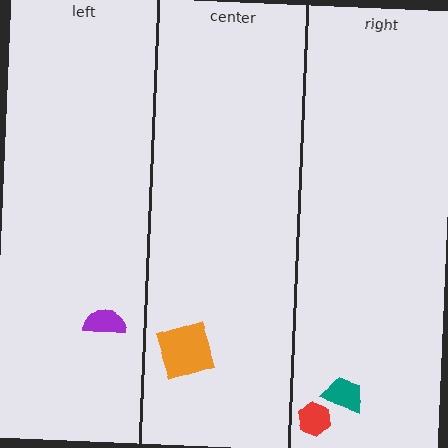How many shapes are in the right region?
2.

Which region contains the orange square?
The center region.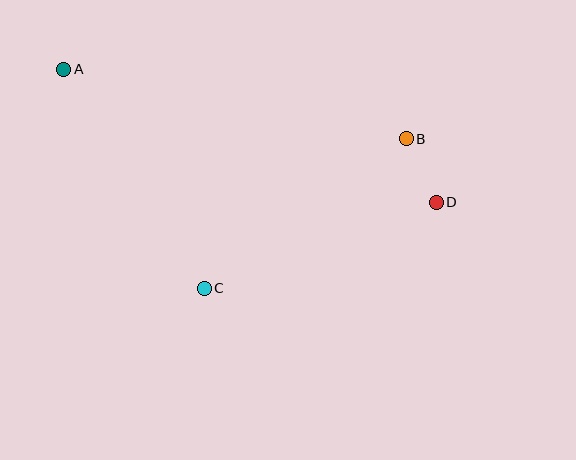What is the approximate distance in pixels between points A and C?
The distance between A and C is approximately 261 pixels.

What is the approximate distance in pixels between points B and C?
The distance between B and C is approximately 251 pixels.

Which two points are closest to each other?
Points B and D are closest to each other.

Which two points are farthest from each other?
Points A and D are farthest from each other.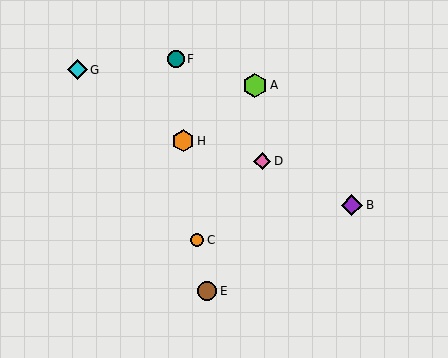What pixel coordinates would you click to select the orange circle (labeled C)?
Click at (197, 240) to select the orange circle C.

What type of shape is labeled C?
Shape C is an orange circle.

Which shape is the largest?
The lime hexagon (labeled A) is the largest.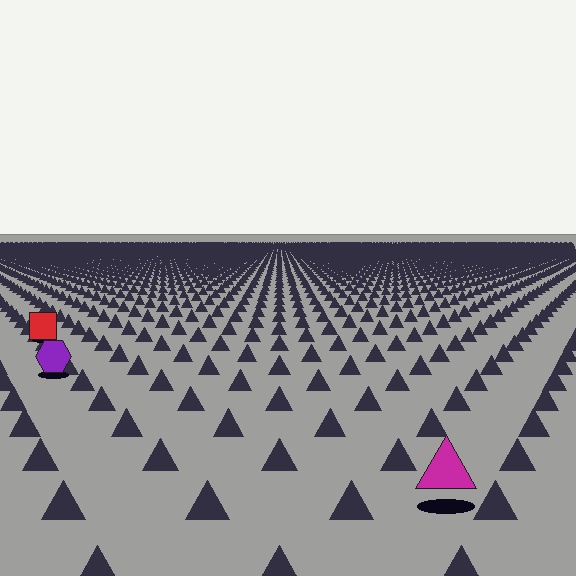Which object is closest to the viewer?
The magenta triangle is closest. The texture marks near it are larger and more spread out.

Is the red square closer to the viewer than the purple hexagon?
No. The purple hexagon is closer — you can tell from the texture gradient: the ground texture is coarser near it.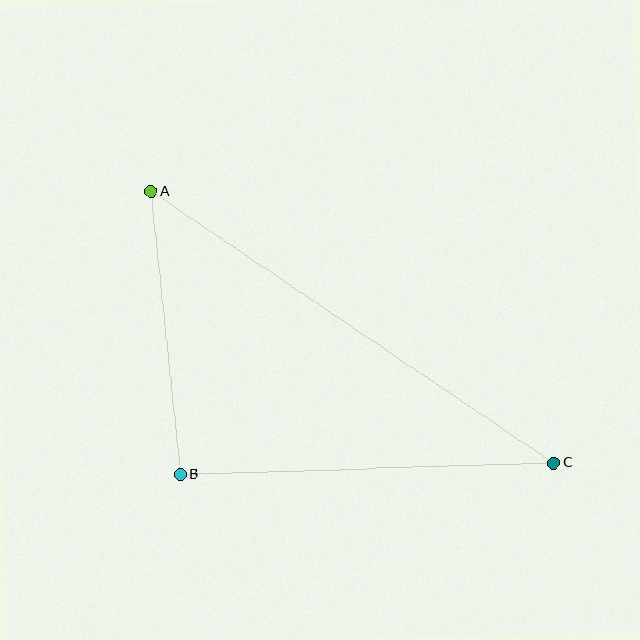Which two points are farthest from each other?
Points A and C are farthest from each other.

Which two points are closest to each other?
Points A and B are closest to each other.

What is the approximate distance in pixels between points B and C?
The distance between B and C is approximately 373 pixels.